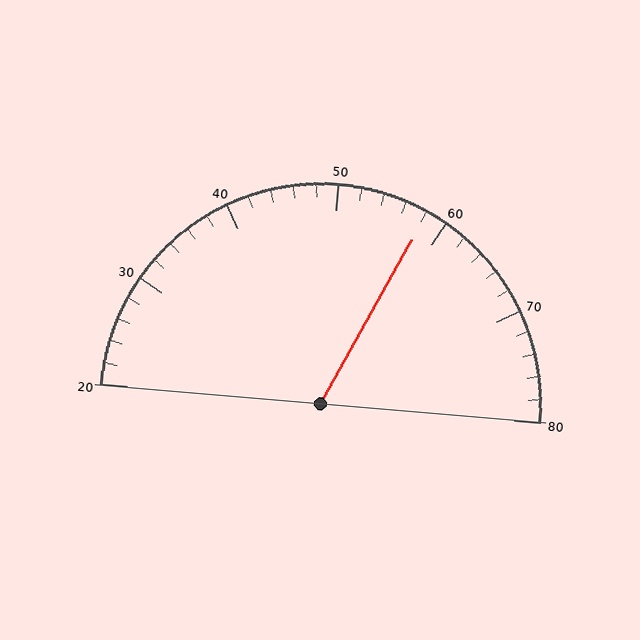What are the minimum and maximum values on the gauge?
The gauge ranges from 20 to 80.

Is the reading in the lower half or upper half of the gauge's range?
The reading is in the upper half of the range (20 to 80).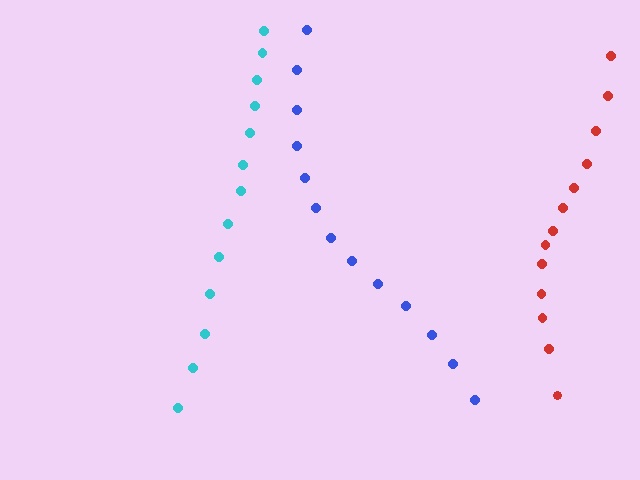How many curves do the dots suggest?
There are 3 distinct paths.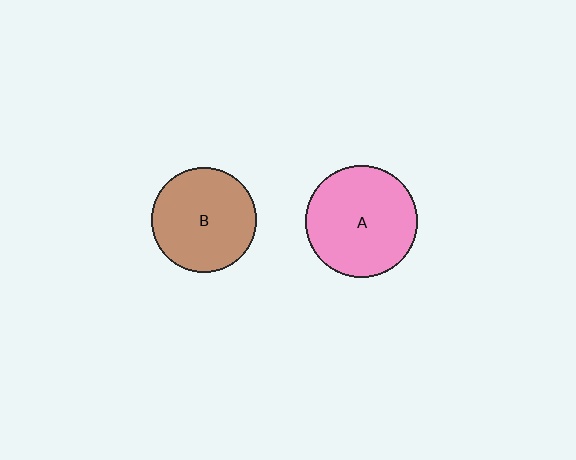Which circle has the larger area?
Circle A (pink).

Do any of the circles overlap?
No, none of the circles overlap.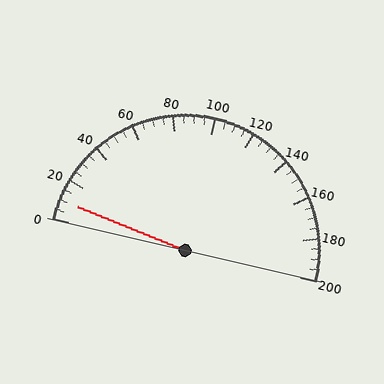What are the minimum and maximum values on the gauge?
The gauge ranges from 0 to 200.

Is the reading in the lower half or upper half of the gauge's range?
The reading is in the lower half of the range (0 to 200).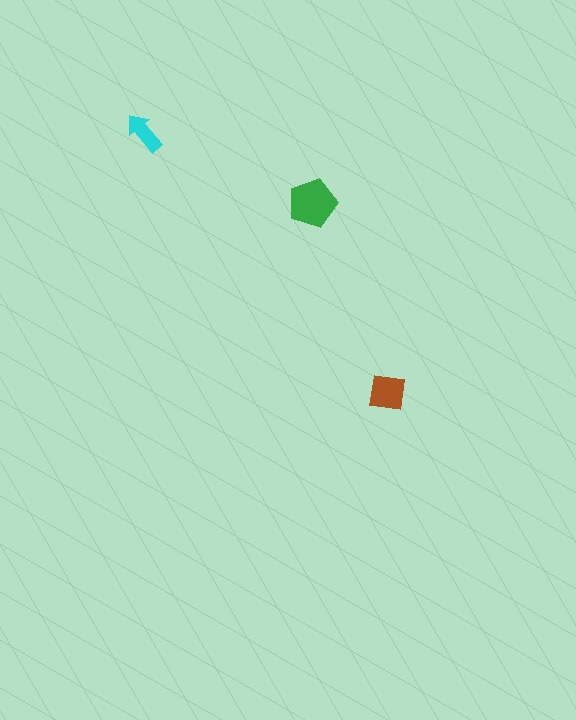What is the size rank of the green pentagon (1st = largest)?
1st.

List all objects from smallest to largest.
The cyan arrow, the brown square, the green pentagon.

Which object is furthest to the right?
The brown square is rightmost.